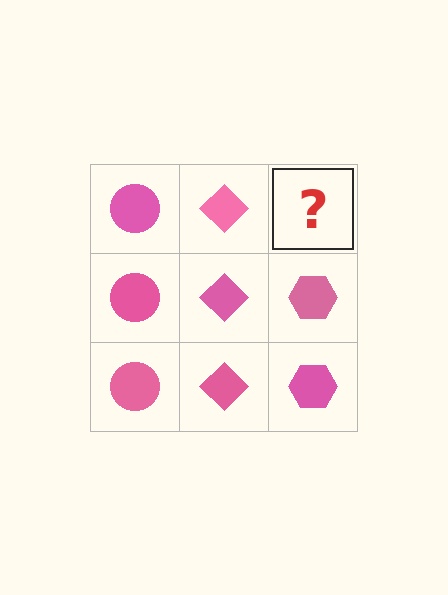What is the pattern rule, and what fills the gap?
The rule is that each column has a consistent shape. The gap should be filled with a pink hexagon.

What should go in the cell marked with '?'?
The missing cell should contain a pink hexagon.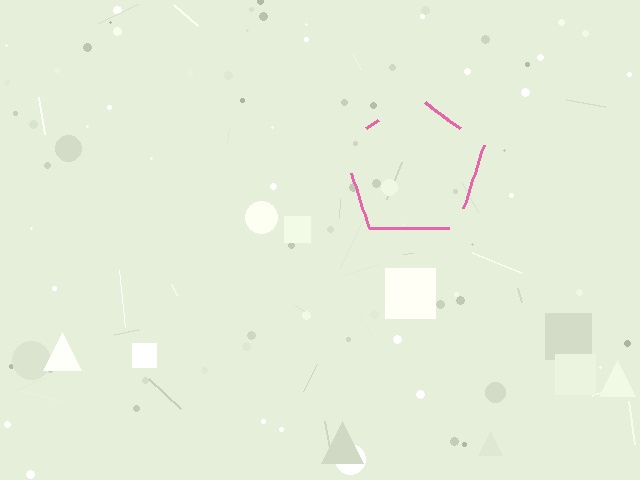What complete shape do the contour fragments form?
The contour fragments form a pentagon.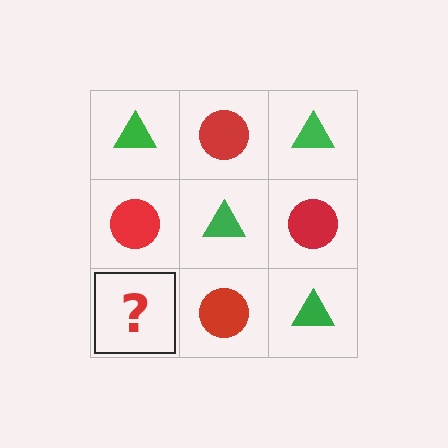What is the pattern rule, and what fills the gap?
The rule is that it alternates green triangle and red circle in a checkerboard pattern. The gap should be filled with a green triangle.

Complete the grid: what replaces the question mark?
The question mark should be replaced with a green triangle.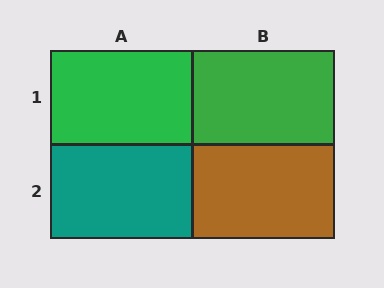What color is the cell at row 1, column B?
Green.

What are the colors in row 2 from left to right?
Teal, brown.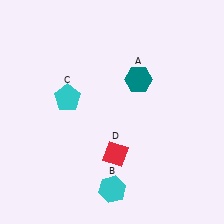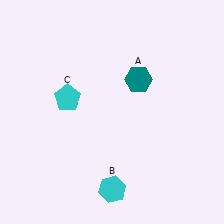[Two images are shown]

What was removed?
The red diamond (D) was removed in Image 2.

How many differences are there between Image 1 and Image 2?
There is 1 difference between the two images.